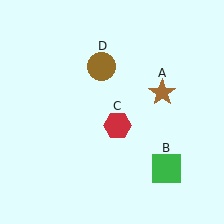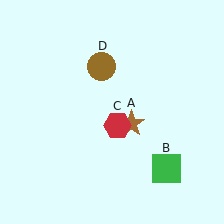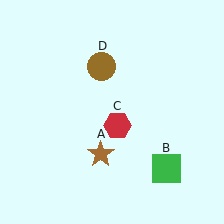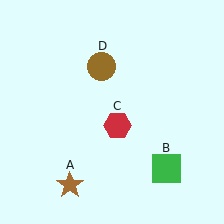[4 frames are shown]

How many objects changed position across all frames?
1 object changed position: brown star (object A).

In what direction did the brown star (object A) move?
The brown star (object A) moved down and to the left.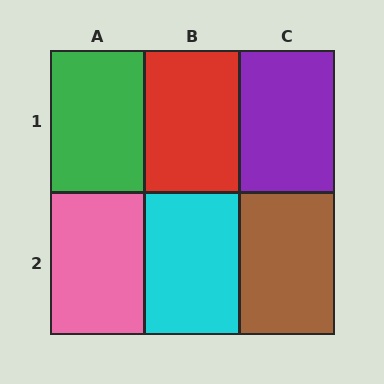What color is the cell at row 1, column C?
Purple.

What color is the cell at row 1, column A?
Green.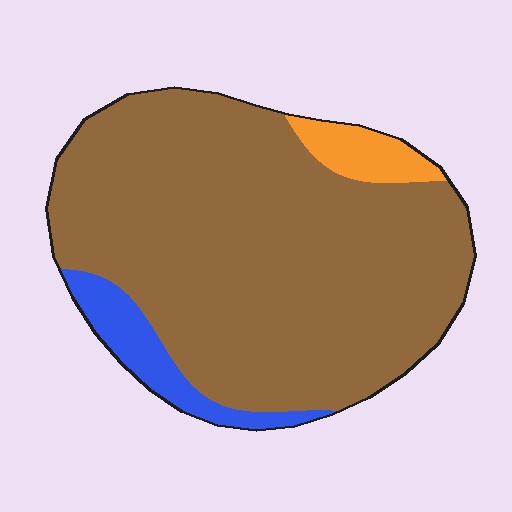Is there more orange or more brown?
Brown.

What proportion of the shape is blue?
Blue takes up less than a sixth of the shape.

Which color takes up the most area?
Brown, at roughly 85%.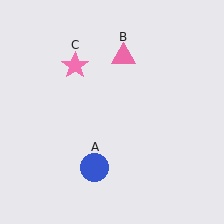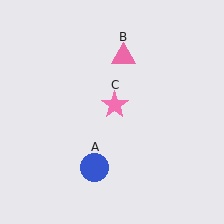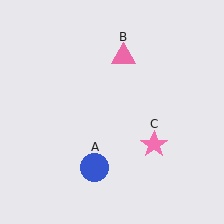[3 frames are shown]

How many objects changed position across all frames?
1 object changed position: pink star (object C).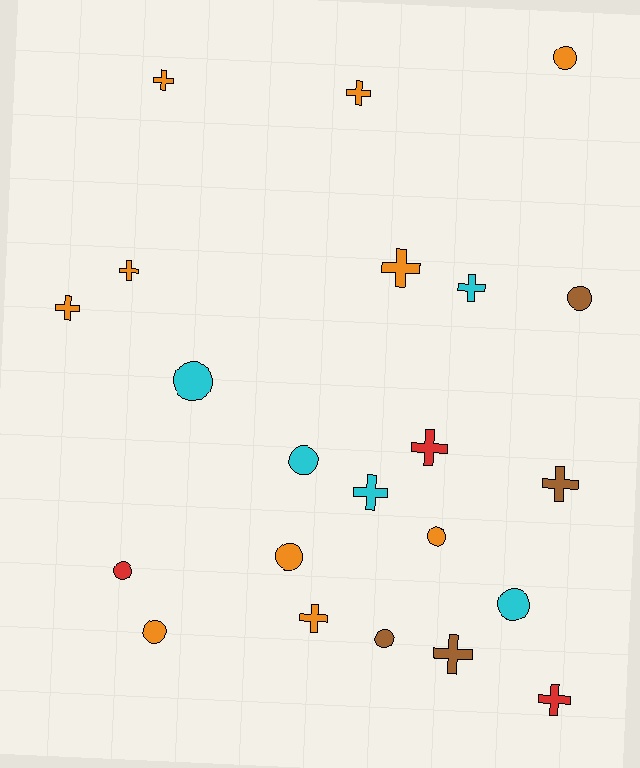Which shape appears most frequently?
Cross, with 12 objects.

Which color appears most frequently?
Orange, with 10 objects.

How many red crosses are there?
There are 2 red crosses.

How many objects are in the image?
There are 22 objects.